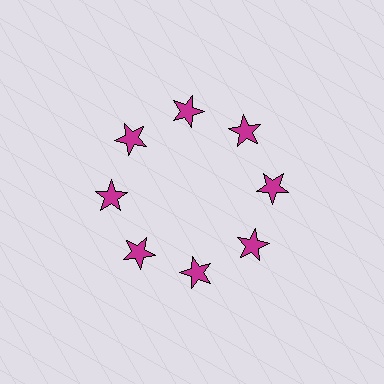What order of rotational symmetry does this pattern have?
This pattern has 8-fold rotational symmetry.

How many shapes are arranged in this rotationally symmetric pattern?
There are 8 shapes, arranged in 8 groups of 1.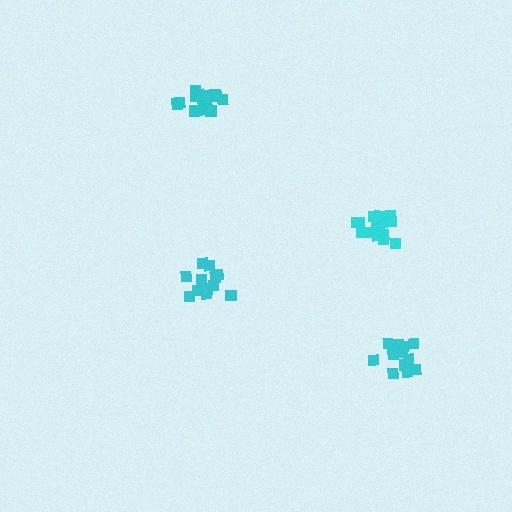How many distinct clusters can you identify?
There are 4 distinct clusters.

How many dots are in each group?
Group 1: 14 dots, Group 2: 13 dots, Group 3: 16 dots, Group 4: 14 dots (57 total).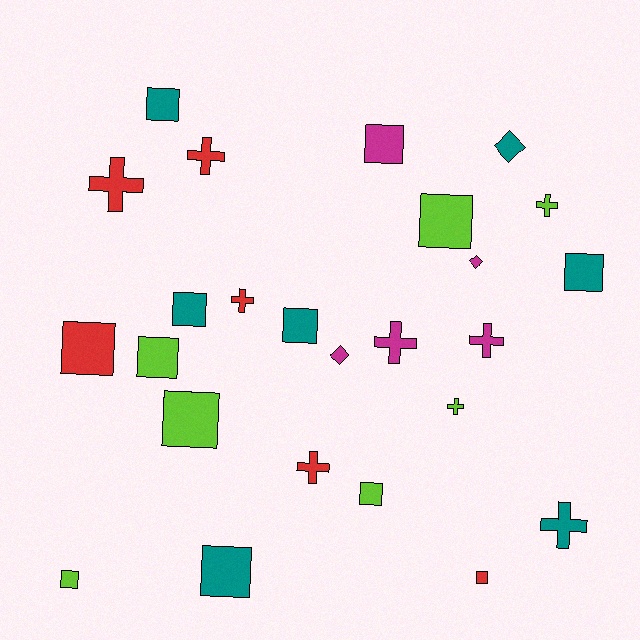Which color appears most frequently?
Lime, with 7 objects.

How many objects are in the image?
There are 25 objects.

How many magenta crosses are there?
There are 2 magenta crosses.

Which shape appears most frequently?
Square, with 13 objects.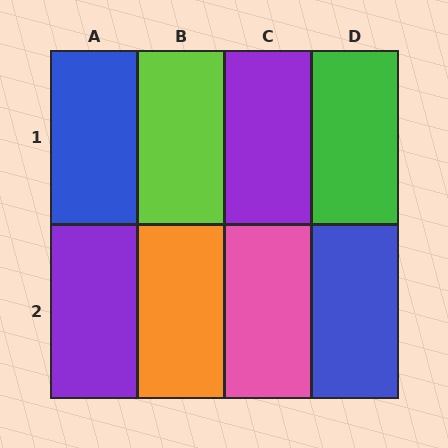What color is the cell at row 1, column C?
Purple.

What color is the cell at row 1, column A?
Blue.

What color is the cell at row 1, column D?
Green.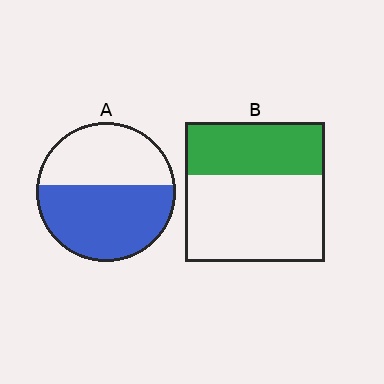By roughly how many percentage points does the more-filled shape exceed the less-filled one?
By roughly 20 percentage points (A over B).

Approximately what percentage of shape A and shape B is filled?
A is approximately 55% and B is approximately 40%.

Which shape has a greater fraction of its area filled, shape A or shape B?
Shape A.